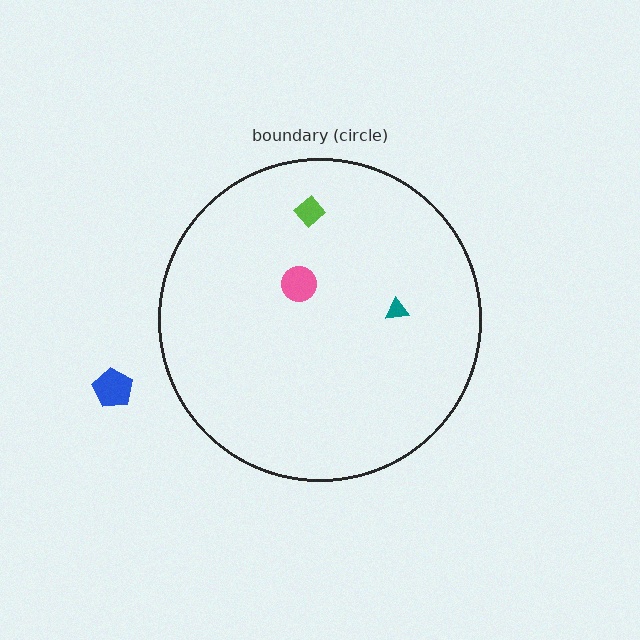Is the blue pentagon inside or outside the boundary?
Outside.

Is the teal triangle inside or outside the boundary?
Inside.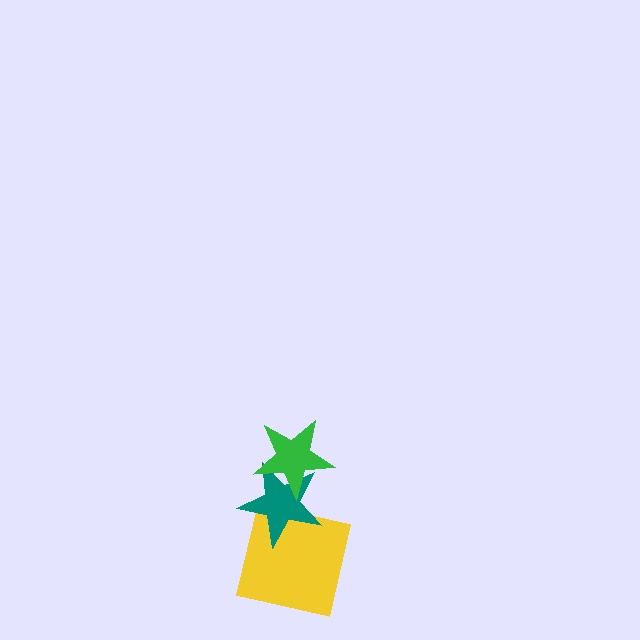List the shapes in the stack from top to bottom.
From top to bottom: the green star, the teal star, the yellow square.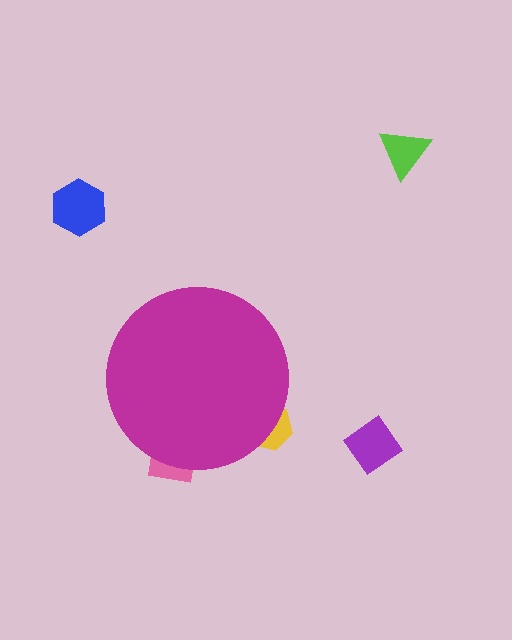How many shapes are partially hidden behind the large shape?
2 shapes are partially hidden.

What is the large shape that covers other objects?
A magenta circle.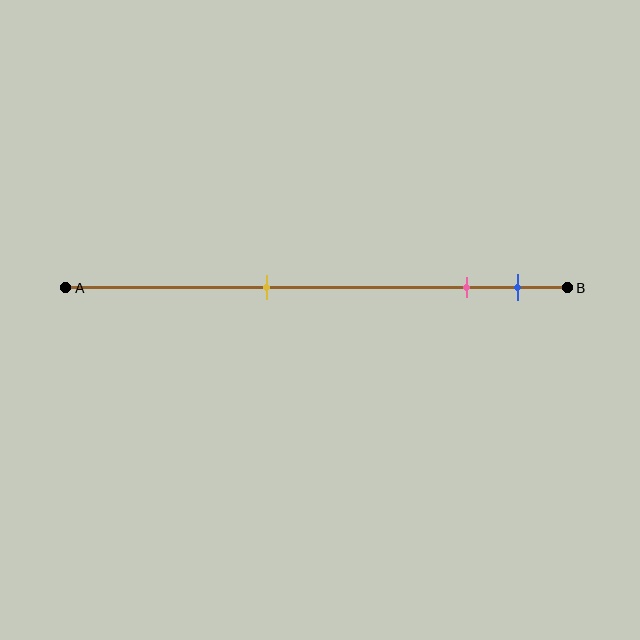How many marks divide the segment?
There are 3 marks dividing the segment.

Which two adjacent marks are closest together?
The pink and blue marks are the closest adjacent pair.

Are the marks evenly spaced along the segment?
No, the marks are not evenly spaced.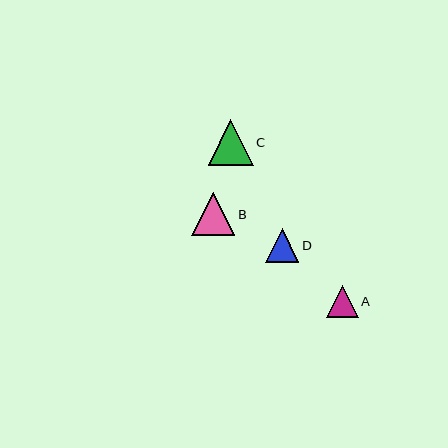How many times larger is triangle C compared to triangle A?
Triangle C is approximately 1.4 times the size of triangle A.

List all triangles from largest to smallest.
From largest to smallest: C, B, D, A.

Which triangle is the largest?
Triangle C is the largest with a size of approximately 45 pixels.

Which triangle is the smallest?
Triangle A is the smallest with a size of approximately 32 pixels.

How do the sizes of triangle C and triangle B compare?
Triangle C and triangle B are approximately the same size.